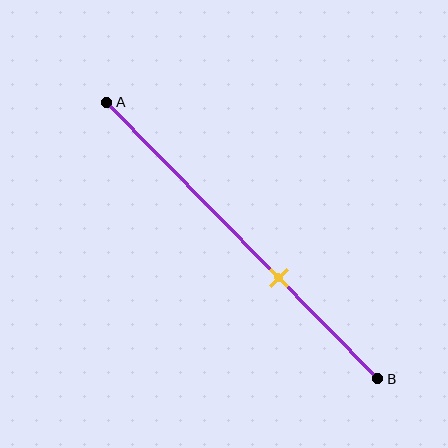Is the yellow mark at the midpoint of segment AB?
No, the mark is at about 65% from A, not at the 50% midpoint.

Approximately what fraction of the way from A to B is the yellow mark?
The yellow mark is approximately 65% of the way from A to B.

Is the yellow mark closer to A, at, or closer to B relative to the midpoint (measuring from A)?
The yellow mark is closer to point B than the midpoint of segment AB.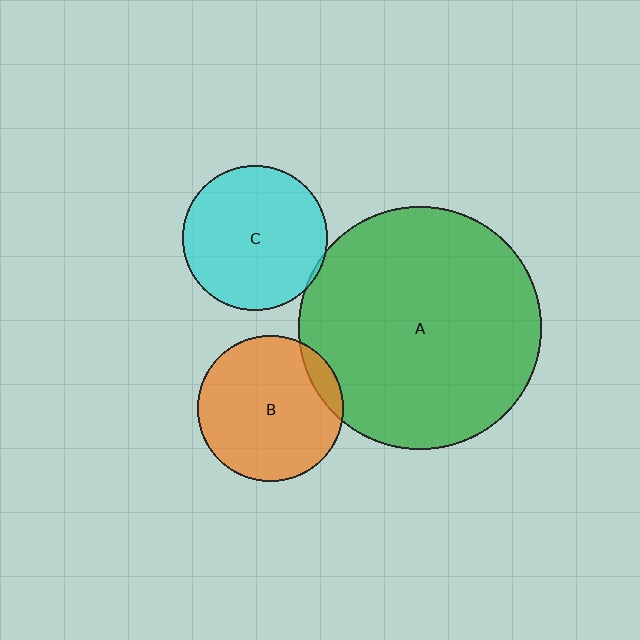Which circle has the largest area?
Circle A (green).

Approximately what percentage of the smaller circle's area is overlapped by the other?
Approximately 5%.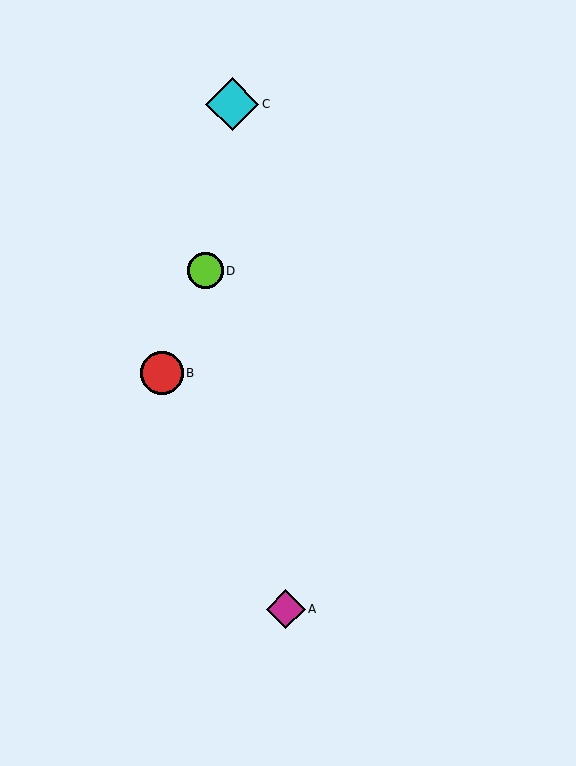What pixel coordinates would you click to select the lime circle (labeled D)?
Click at (206, 271) to select the lime circle D.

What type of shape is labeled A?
Shape A is a magenta diamond.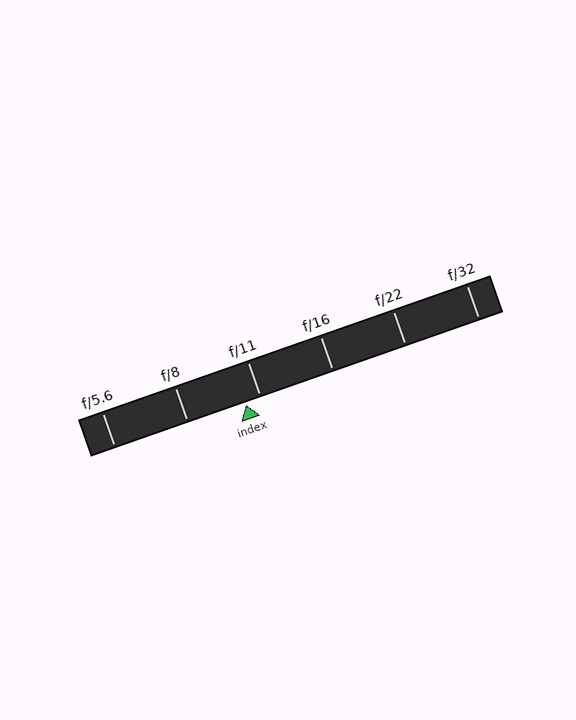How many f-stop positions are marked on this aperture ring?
There are 6 f-stop positions marked.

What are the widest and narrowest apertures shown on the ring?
The widest aperture shown is f/5.6 and the narrowest is f/32.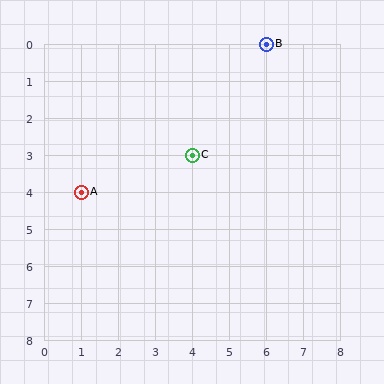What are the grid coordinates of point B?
Point B is at grid coordinates (6, 0).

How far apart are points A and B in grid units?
Points A and B are 5 columns and 4 rows apart (about 6.4 grid units diagonally).